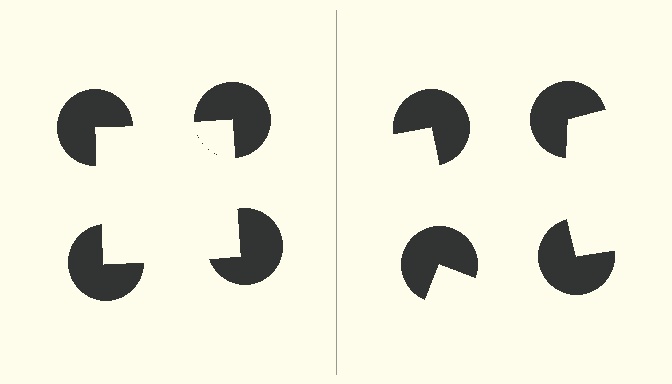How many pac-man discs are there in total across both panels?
8 — 4 on each side.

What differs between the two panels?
The pac-man discs are positioned identically on both sides; only the wedge orientations differ. On the left they align to a square; on the right they are misaligned.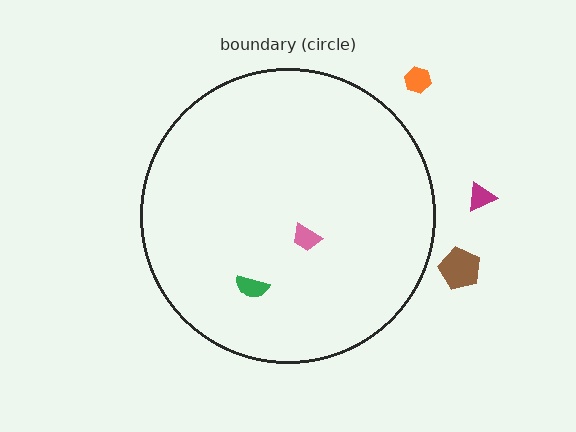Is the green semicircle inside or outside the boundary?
Inside.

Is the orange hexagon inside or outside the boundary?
Outside.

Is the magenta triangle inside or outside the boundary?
Outside.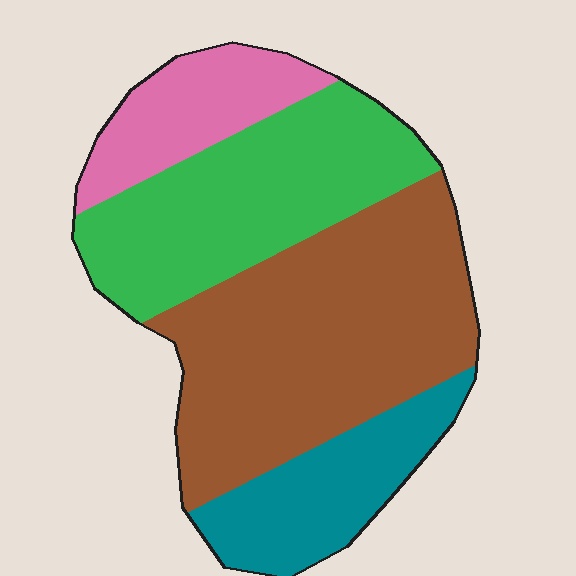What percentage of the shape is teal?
Teal covers roughly 15% of the shape.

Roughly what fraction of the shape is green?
Green covers around 30% of the shape.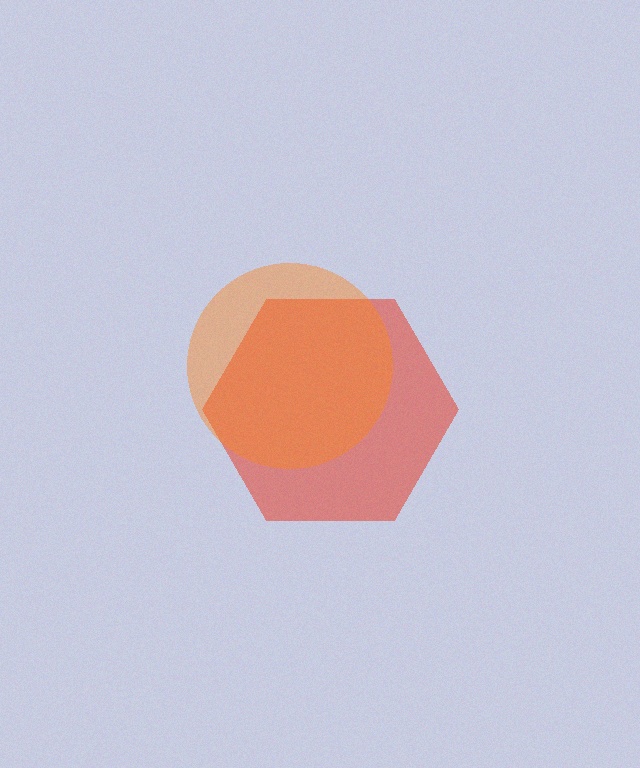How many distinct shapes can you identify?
There are 2 distinct shapes: a red hexagon, an orange circle.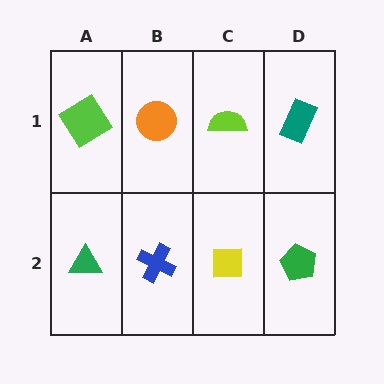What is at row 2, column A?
A green triangle.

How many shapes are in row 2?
4 shapes.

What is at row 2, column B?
A blue cross.